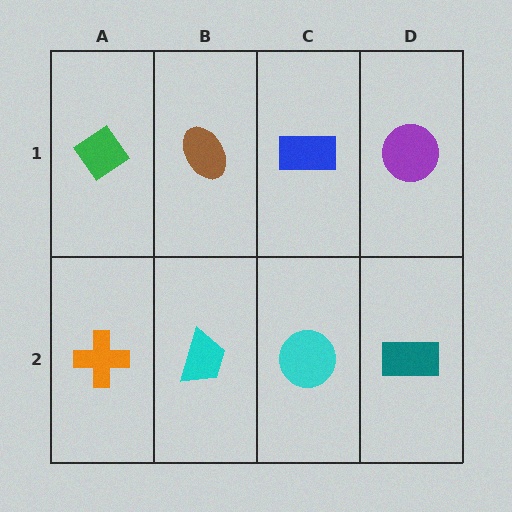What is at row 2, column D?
A teal rectangle.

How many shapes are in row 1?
4 shapes.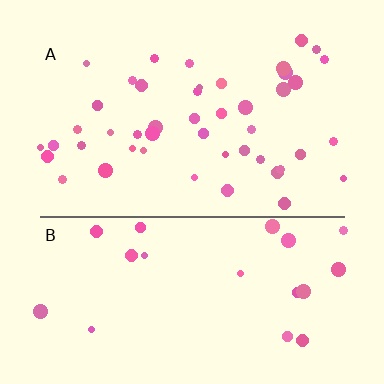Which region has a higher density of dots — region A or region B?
A (the top).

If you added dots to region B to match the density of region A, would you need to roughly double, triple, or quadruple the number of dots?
Approximately double.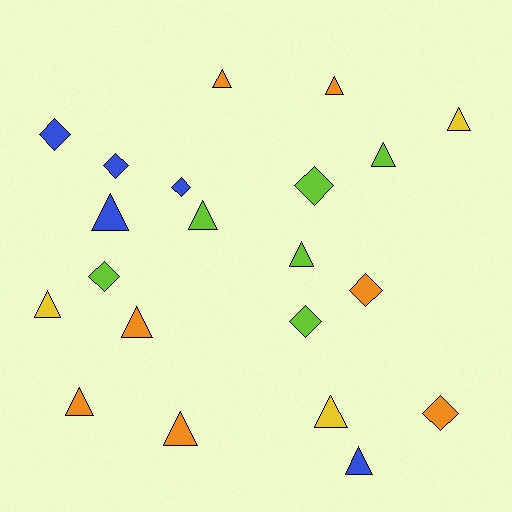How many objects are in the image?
There are 21 objects.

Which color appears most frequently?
Orange, with 7 objects.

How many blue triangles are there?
There are 2 blue triangles.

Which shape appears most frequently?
Triangle, with 13 objects.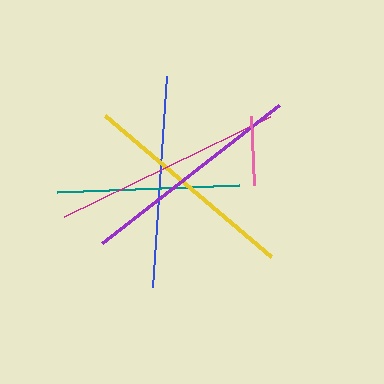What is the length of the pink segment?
The pink segment is approximately 69 pixels long.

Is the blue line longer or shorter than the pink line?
The blue line is longer than the pink line.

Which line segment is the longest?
The magenta line is the longest at approximately 229 pixels.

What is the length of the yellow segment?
The yellow segment is approximately 218 pixels long.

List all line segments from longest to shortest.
From longest to shortest: magenta, purple, yellow, blue, teal, pink.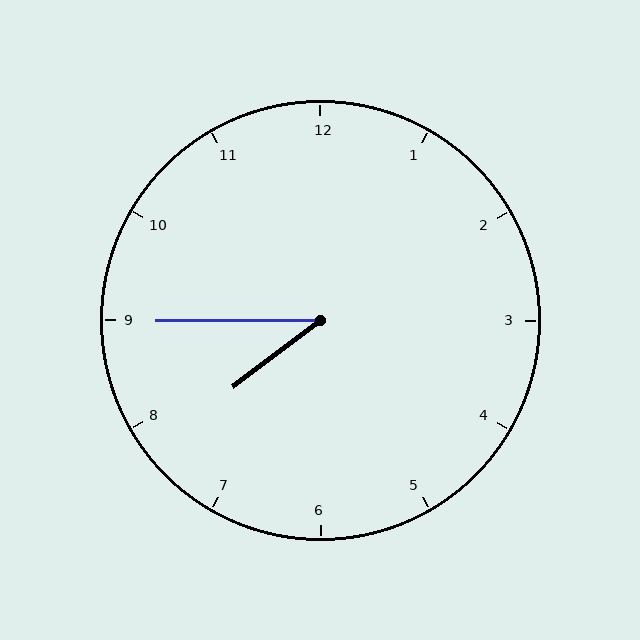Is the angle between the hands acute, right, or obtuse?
It is acute.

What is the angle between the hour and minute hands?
Approximately 38 degrees.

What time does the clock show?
7:45.